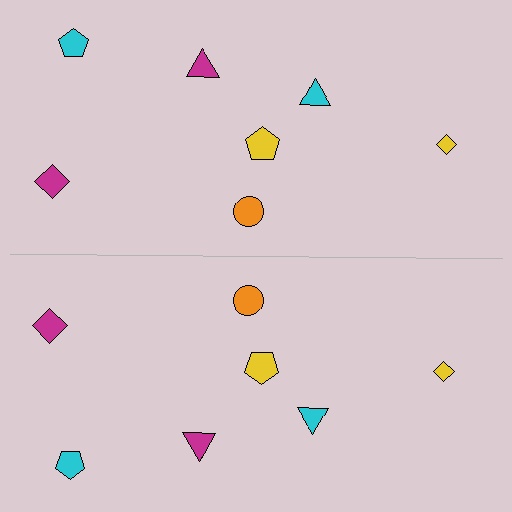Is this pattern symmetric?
Yes, this pattern has bilateral (reflection) symmetry.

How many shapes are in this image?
There are 14 shapes in this image.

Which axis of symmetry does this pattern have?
The pattern has a horizontal axis of symmetry running through the center of the image.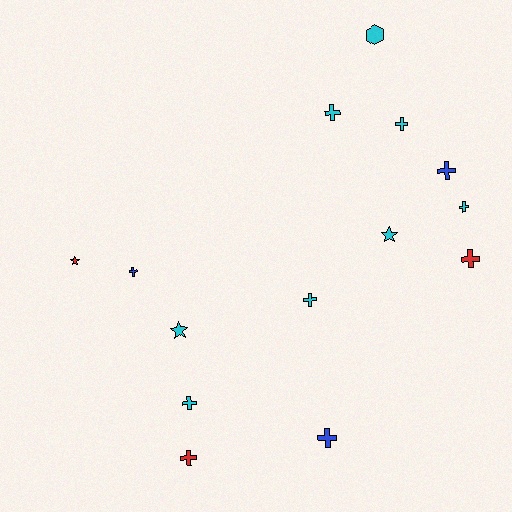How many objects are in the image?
There are 14 objects.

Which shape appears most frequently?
Cross, with 10 objects.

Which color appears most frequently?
Cyan, with 8 objects.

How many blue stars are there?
There are no blue stars.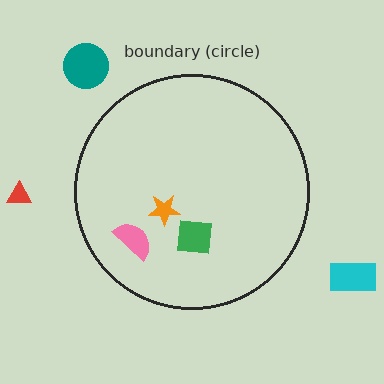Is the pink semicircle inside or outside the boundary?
Inside.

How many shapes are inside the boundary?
3 inside, 3 outside.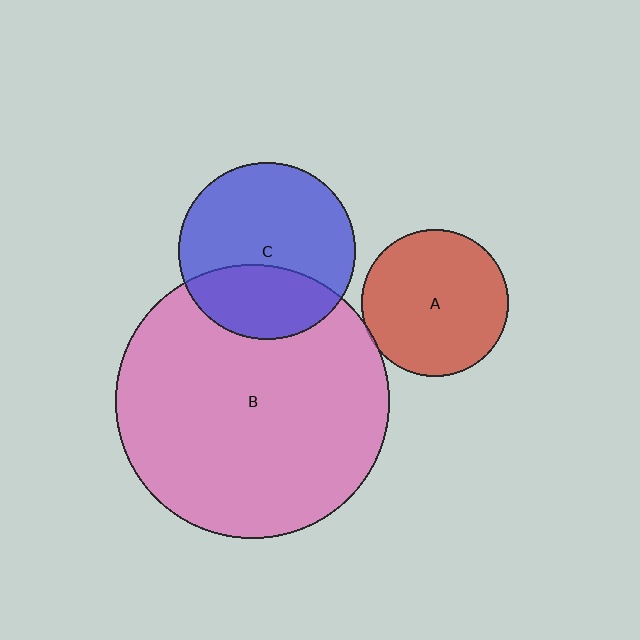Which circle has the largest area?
Circle B (pink).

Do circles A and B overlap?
Yes.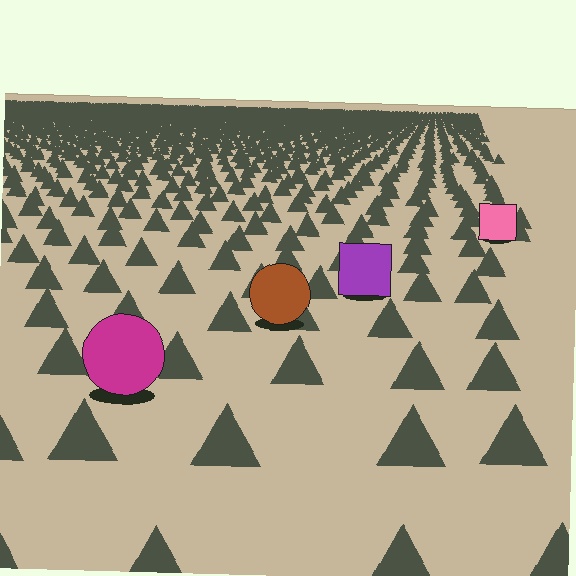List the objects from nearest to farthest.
From nearest to farthest: the magenta circle, the brown circle, the purple square, the pink square.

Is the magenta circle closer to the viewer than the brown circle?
Yes. The magenta circle is closer — you can tell from the texture gradient: the ground texture is coarser near it.